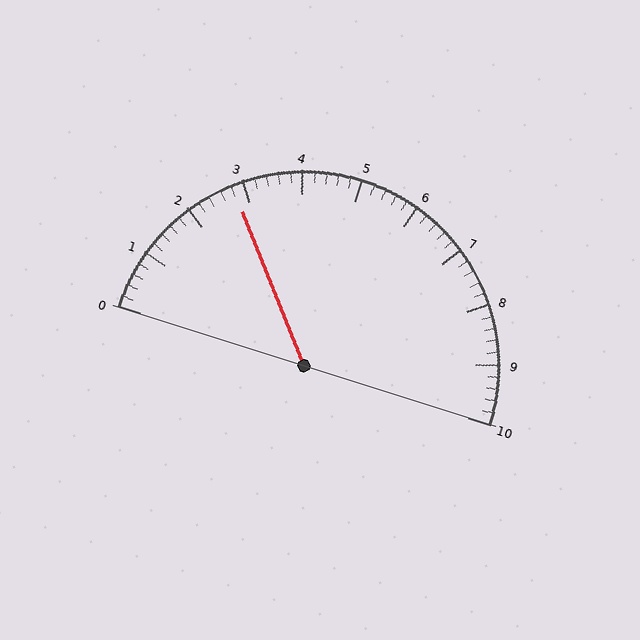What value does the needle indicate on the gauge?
The needle indicates approximately 2.8.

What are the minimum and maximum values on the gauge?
The gauge ranges from 0 to 10.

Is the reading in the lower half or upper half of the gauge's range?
The reading is in the lower half of the range (0 to 10).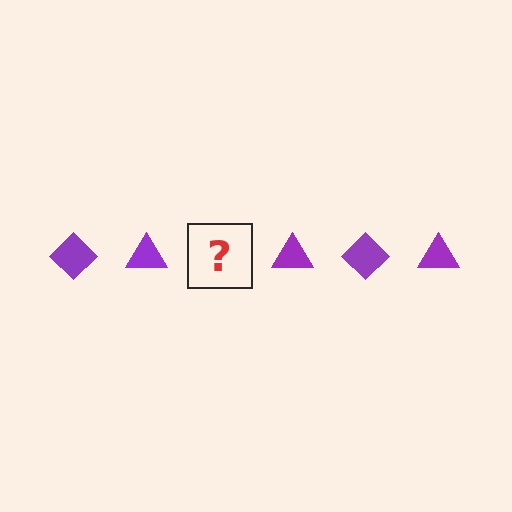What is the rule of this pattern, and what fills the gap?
The rule is that the pattern cycles through diamond, triangle shapes in purple. The gap should be filled with a purple diamond.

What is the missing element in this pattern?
The missing element is a purple diamond.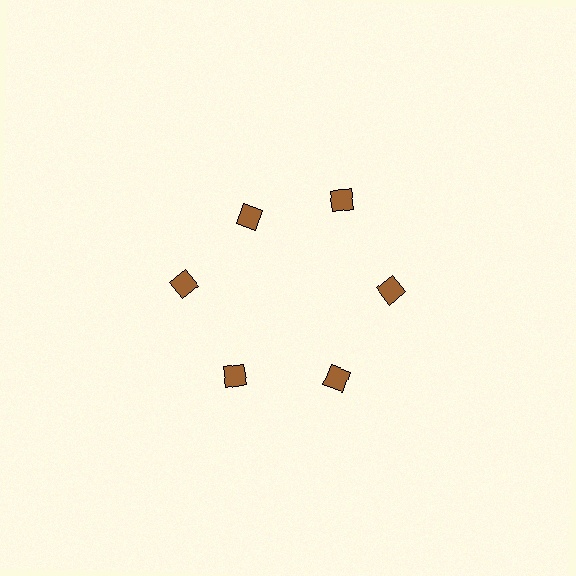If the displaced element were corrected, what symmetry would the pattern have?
It would have 6-fold rotational symmetry — the pattern would map onto itself every 60 degrees.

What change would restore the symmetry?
The symmetry would be restored by moving it outward, back onto the ring so that all 6 diamonds sit at equal angles and equal distance from the center.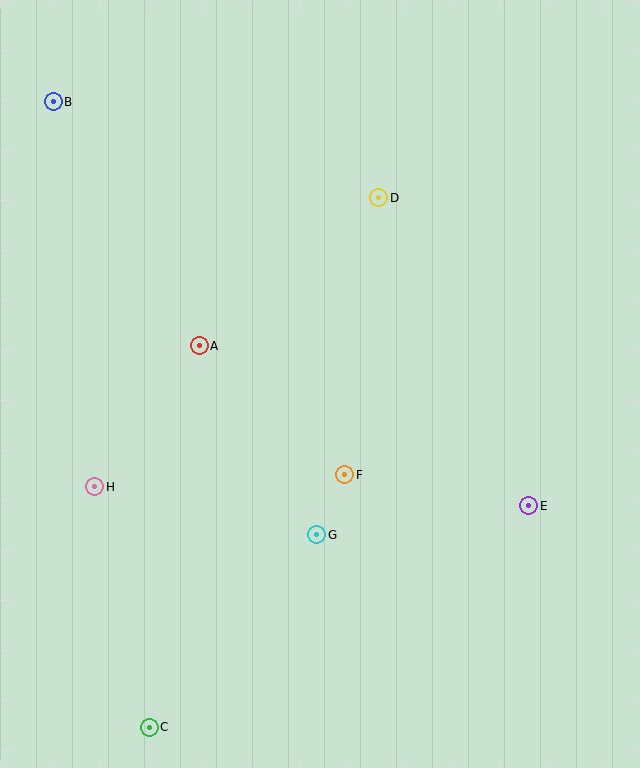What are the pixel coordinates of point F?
Point F is at (345, 475).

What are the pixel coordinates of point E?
Point E is at (529, 506).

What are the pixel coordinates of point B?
Point B is at (53, 102).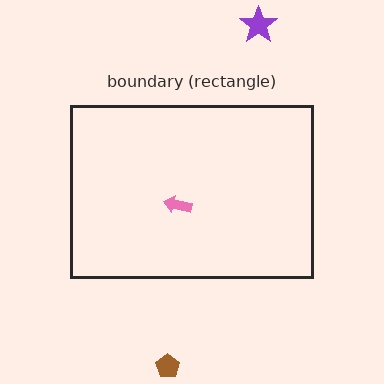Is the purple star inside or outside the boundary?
Outside.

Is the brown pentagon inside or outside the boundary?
Outside.